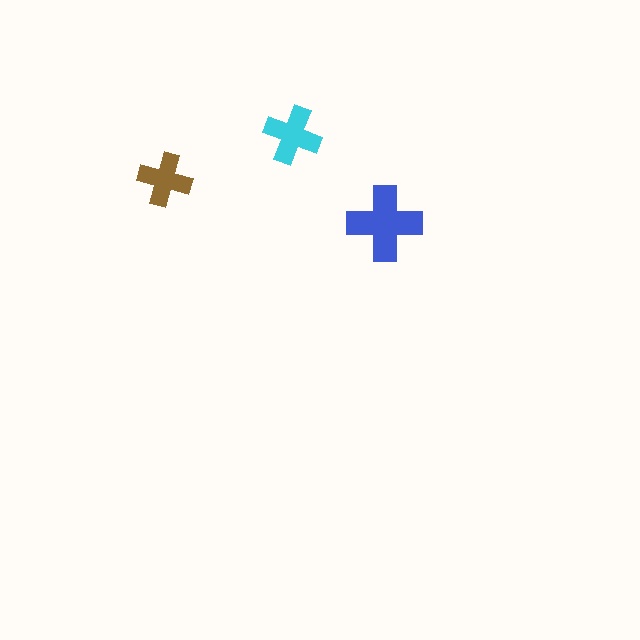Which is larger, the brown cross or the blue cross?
The blue one.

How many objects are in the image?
There are 3 objects in the image.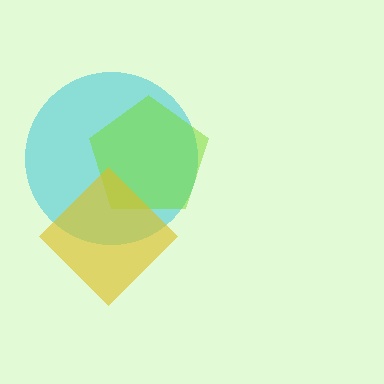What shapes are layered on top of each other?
The layered shapes are: a cyan circle, a lime pentagon, a yellow diamond.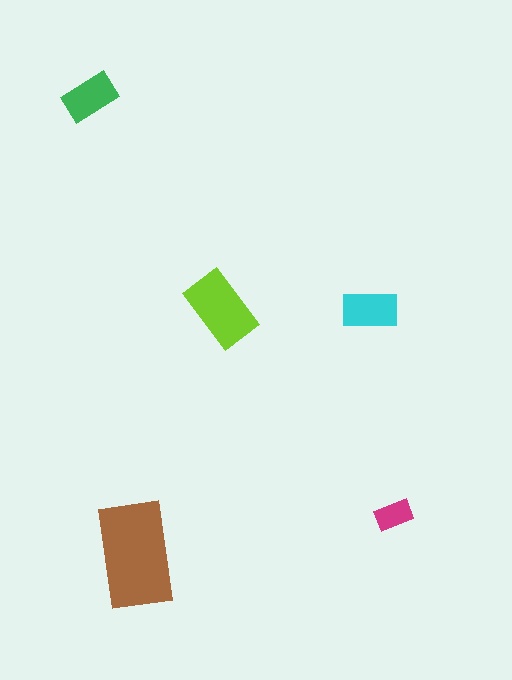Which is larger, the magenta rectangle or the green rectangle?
The green one.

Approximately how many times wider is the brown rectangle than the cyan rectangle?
About 2 times wider.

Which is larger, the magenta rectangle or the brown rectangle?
The brown one.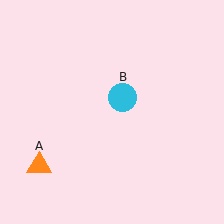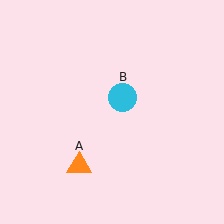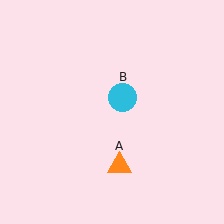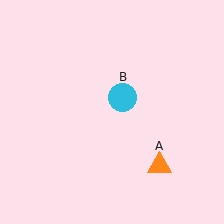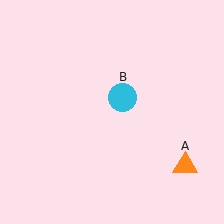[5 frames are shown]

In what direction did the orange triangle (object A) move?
The orange triangle (object A) moved right.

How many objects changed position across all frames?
1 object changed position: orange triangle (object A).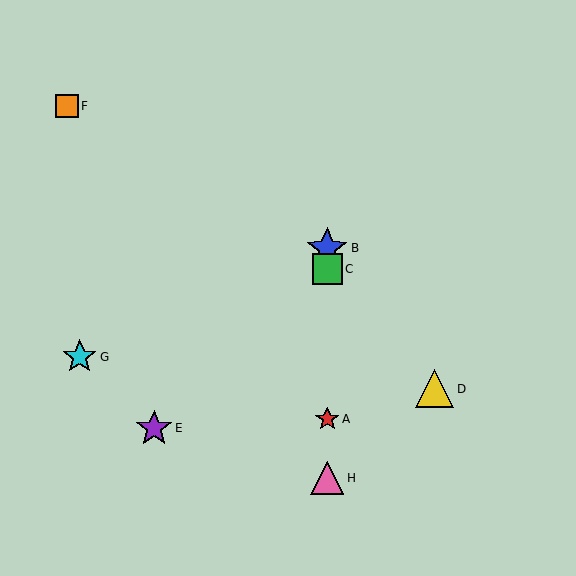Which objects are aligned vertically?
Objects A, B, C, H are aligned vertically.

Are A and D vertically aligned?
No, A is at x≈327 and D is at x≈435.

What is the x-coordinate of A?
Object A is at x≈327.